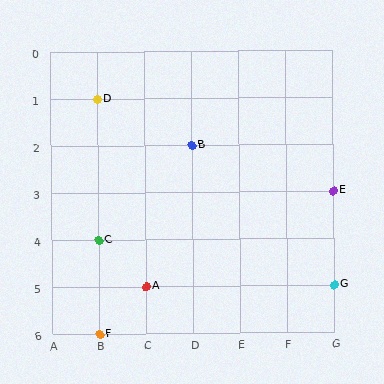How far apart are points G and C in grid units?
Points G and C are 5 columns and 1 row apart (about 5.1 grid units diagonally).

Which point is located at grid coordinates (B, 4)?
Point C is at (B, 4).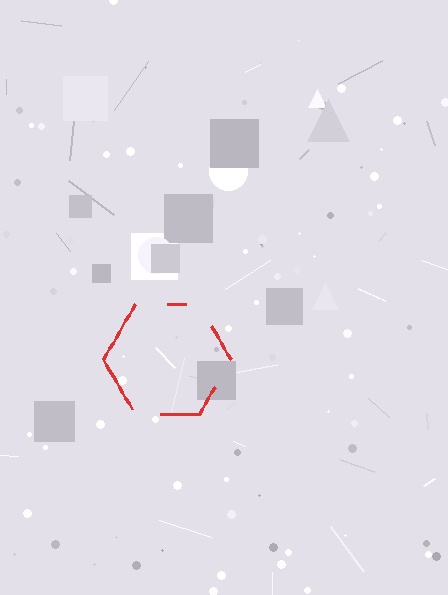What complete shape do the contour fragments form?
The contour fragments form a hexagon.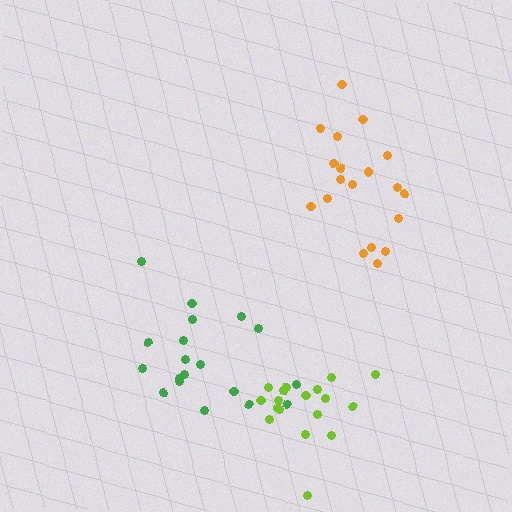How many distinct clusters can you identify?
There are 3 distinct clusters.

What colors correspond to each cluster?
The clusters are colored: orange, green, lime.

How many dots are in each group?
Group 1: 19 dots, Group 2: 19 dots, Group 3: 18 dots (56 total).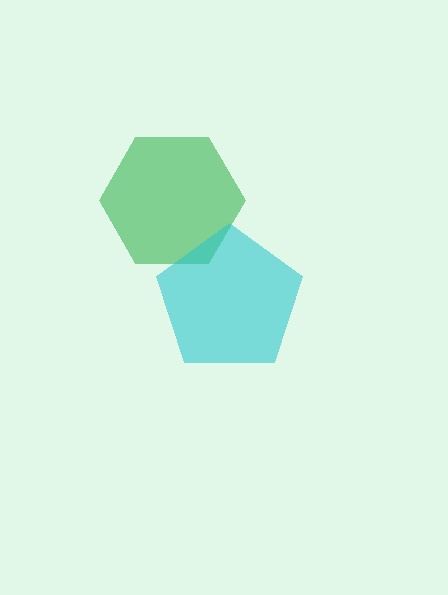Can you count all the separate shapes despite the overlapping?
Yes, there are 2 separate shapes.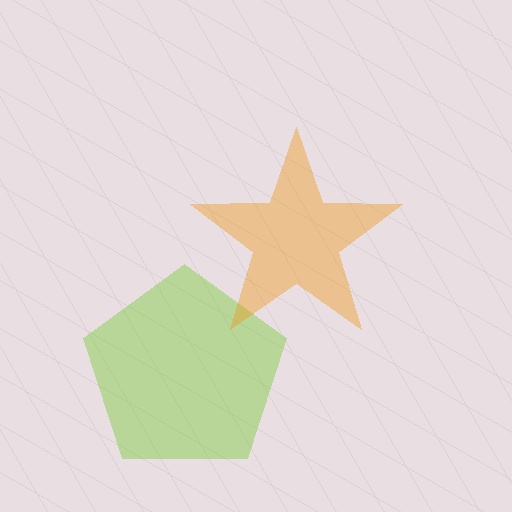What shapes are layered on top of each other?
The layered shapes are: a lime pentagon, an orange star.